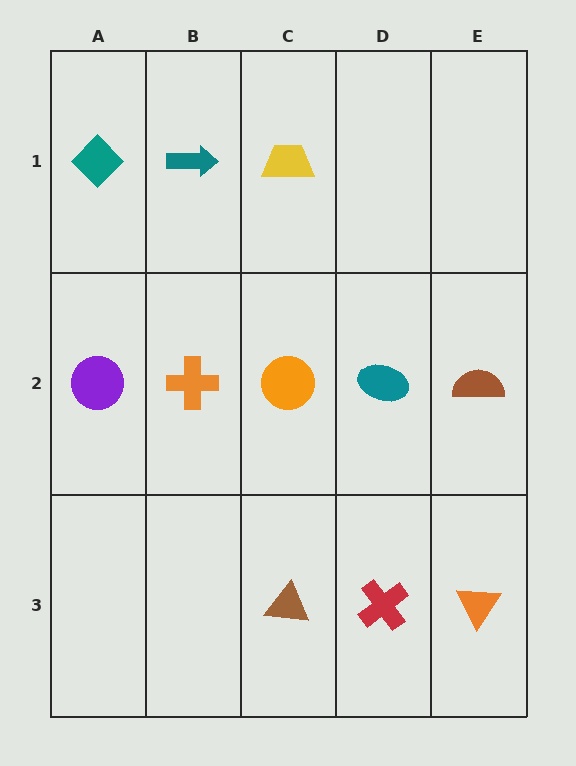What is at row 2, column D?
A teal ellipse.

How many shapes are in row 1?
3 shapes.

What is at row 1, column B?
A teal arrow.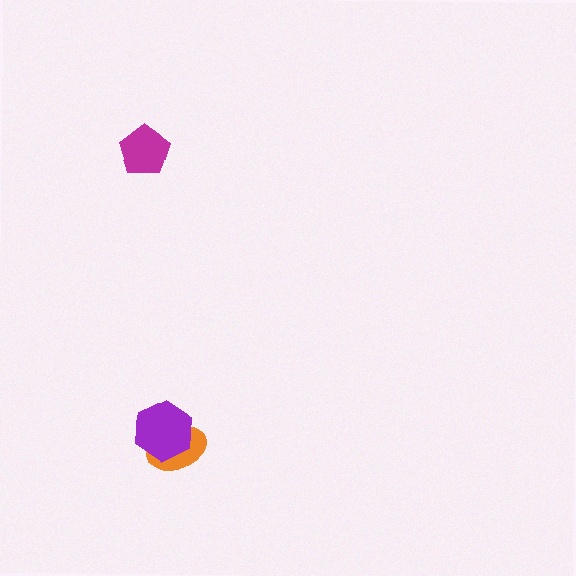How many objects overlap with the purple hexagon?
1 object overlaps with the purple hexagon.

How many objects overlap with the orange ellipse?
1 object overlaps with the orange ellipse.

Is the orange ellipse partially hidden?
Yes, it is partially covered by another shape.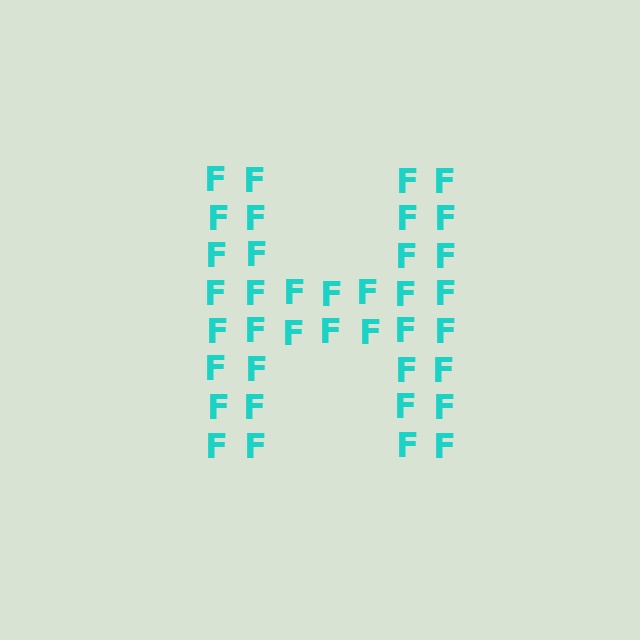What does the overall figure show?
The overall figure shows the letter H.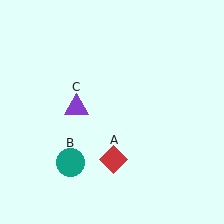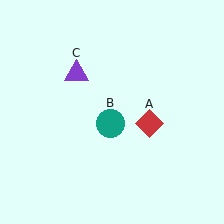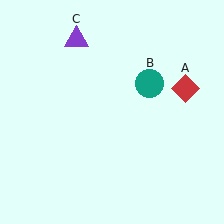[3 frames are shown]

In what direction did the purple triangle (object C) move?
The purple triangle (object C) moved up.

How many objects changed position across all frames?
3 objects changed position: red diamond (object A), teal circle (object B), purple triangle (object C).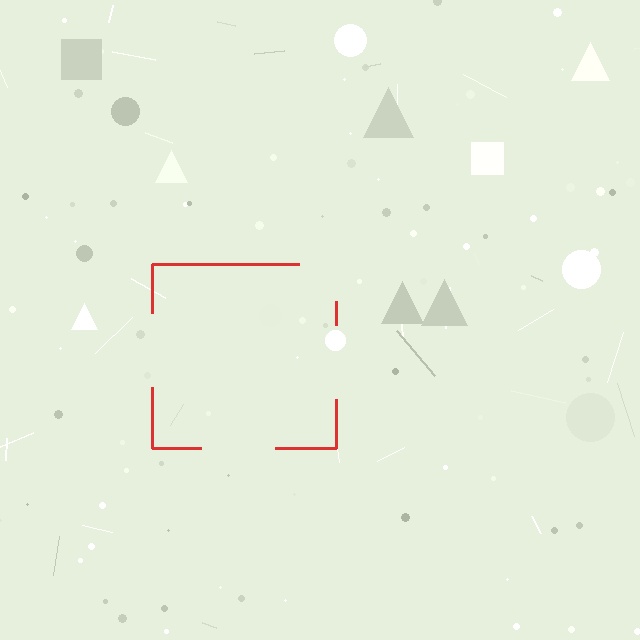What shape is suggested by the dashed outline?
The dashed outline suggests a square.